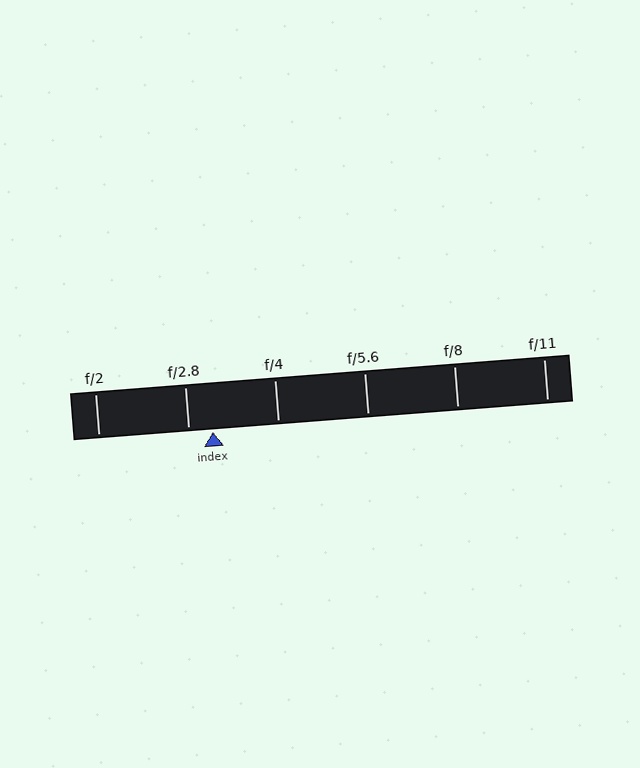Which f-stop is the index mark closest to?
The index mark is closest to f/2.8.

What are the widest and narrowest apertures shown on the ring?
The widest aperture shown is f/2 and the narrowest is f/11.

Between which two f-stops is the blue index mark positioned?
The index mark is between f/2.8 and f/4.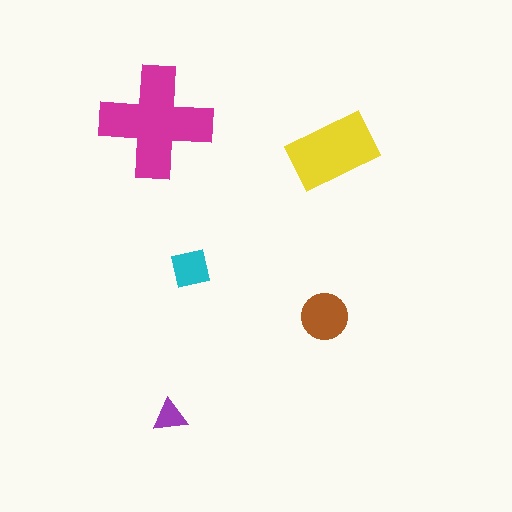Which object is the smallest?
The purple triangle.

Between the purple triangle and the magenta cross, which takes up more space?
The magenta cross.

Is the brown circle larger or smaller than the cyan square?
Larger.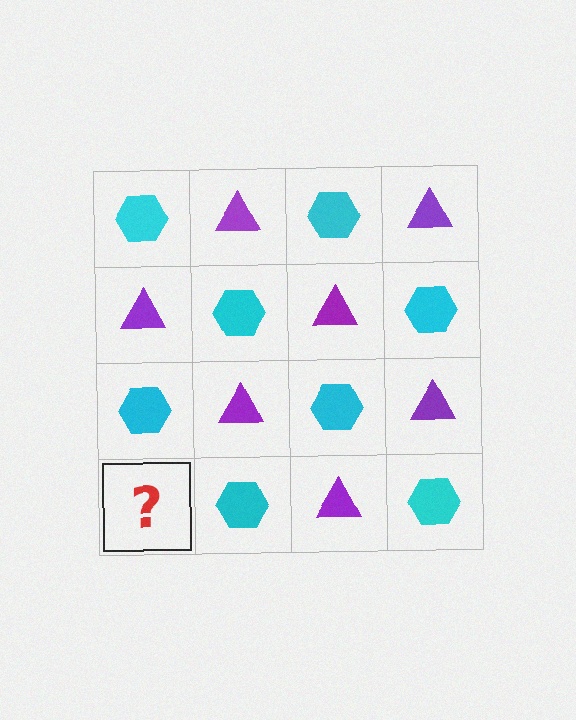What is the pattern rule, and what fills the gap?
The rule is that it alternates cyan hexagon and purple triangle in a checkerboard pattern. The gap should be filled with a purple triangle.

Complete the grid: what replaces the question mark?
The question mark should be replaced with a purple triangle.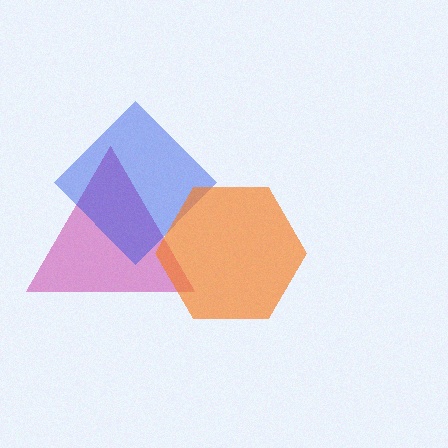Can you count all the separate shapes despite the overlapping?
Yes, there are 3 separate shapes.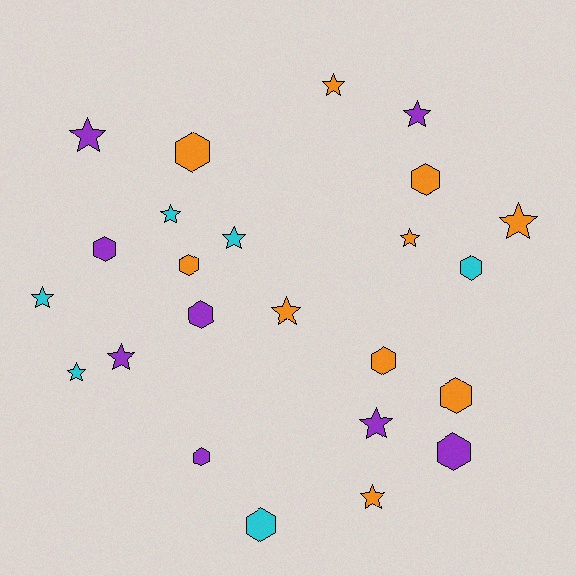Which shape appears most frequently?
Star, with 13 objects.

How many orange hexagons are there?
There are 5 orange hexagons.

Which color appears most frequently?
Orange, with 10 objects.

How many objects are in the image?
There are 24 objects.